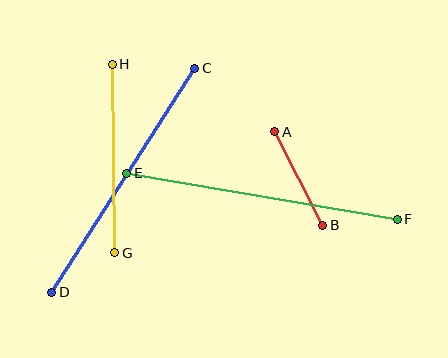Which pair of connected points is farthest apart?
Points E and F are farthest apart.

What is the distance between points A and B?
The distance is approximately 105 pixels.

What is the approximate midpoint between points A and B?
The midpoint is at approximately (299, 179) pixels.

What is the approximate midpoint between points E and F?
The midpoint is at approximately (262, 196) pixels.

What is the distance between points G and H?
The distance is approximately 188 pixels.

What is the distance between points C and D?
The distance is approximately 266 pixels.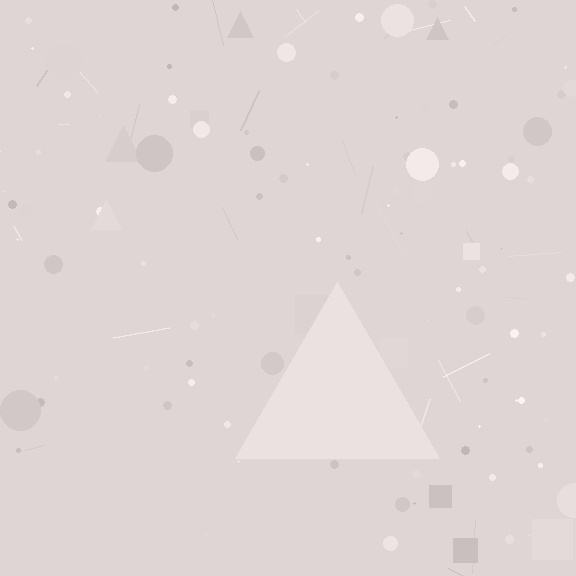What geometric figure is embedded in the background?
A triangle is embedded in the background.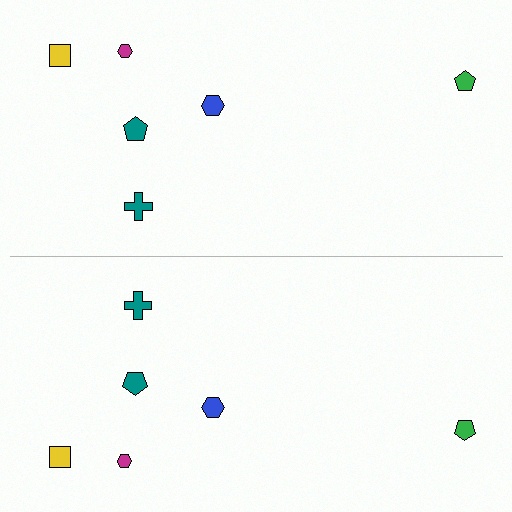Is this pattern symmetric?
Yes, this pattern has bilateral (reflection) symmetry.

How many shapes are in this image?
There are 12 shapes in this image.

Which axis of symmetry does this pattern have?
The pattern has a horizontal axis of symmetry running through the center of the image.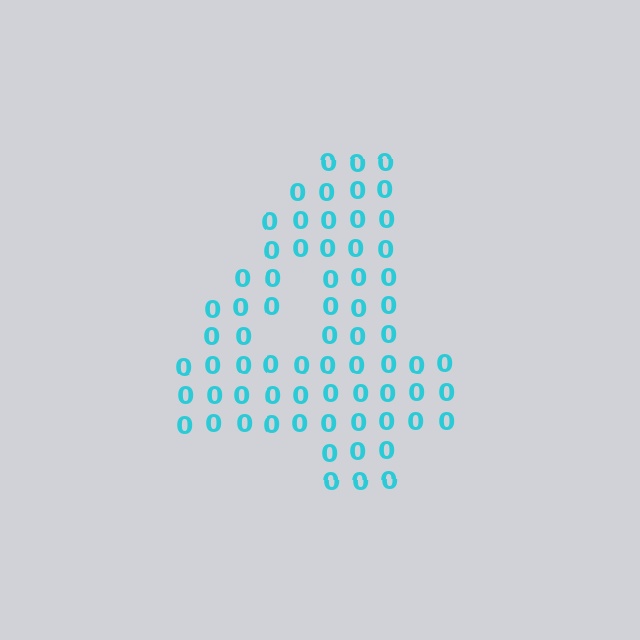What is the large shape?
The large shape is the digit 4.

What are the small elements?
The small elements are digit 0's.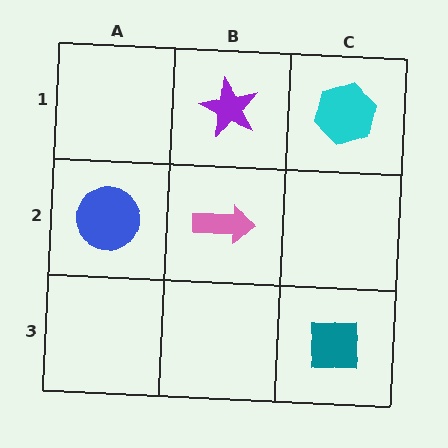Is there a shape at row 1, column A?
No, that cell is empty.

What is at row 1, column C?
A cyan hexagon.